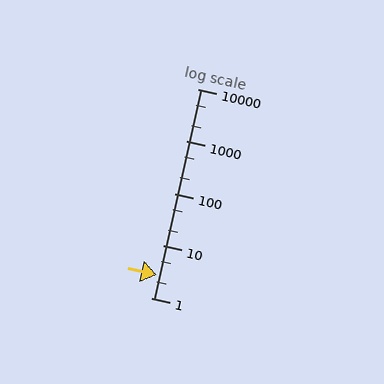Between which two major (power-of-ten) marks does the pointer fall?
The pointer is between 1 and 10.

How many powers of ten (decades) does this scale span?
The scale spans 4 decades, from 1 to 10000.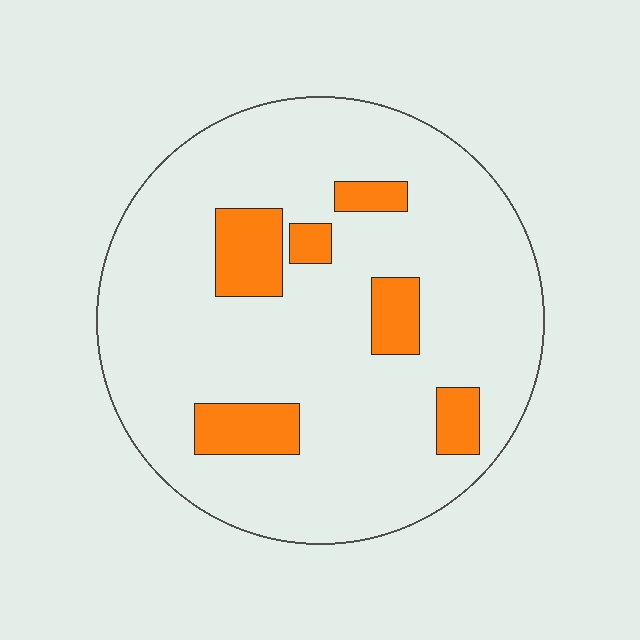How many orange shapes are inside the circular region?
6.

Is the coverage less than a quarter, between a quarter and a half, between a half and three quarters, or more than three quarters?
Less than a quarter.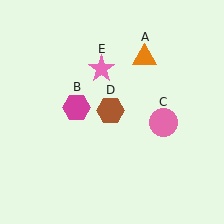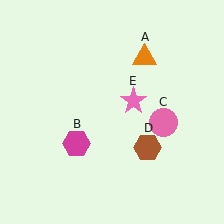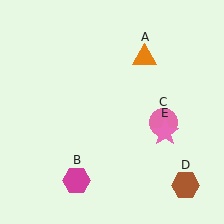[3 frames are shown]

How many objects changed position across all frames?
3 objects changed position: magenta hexagon (object B), brown hexagon (object D), pink star (object E).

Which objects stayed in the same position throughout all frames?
Orange triangle (object A) and pink circle (object C) remained stationary.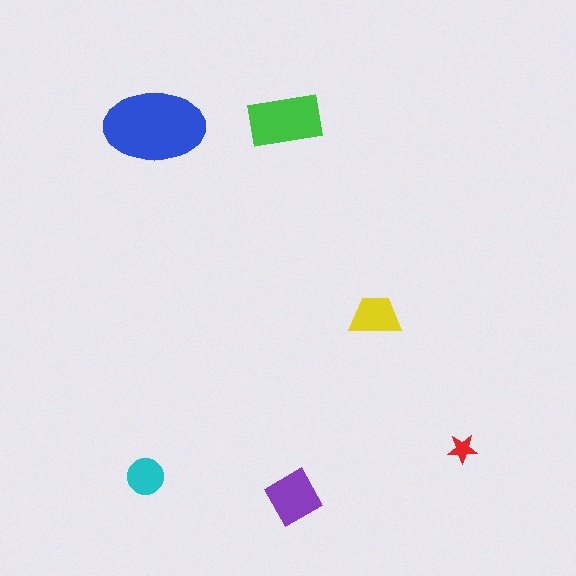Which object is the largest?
The blue ellipse.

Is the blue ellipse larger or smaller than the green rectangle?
Larger.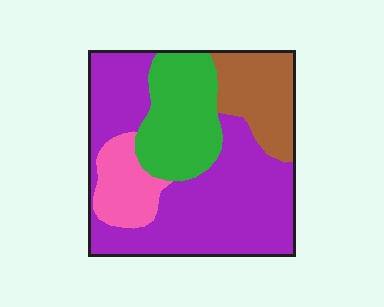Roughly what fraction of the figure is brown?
Brown covers around 15% of the figure.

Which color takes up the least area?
Pink, at roughly 10%.